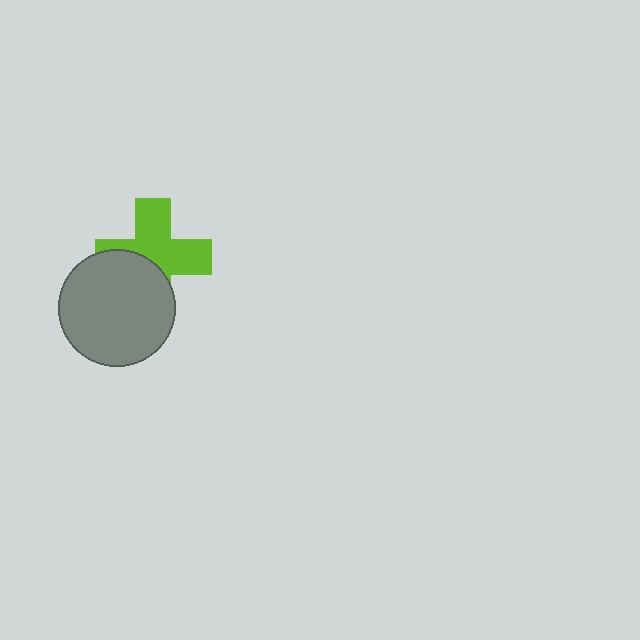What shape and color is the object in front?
The object in front is a gray circle.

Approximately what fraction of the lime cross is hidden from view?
Roughly 40% of the lime cross is hidden behind the gray circle.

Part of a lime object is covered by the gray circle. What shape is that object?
It is a cross.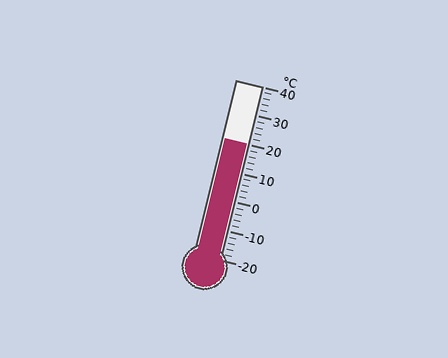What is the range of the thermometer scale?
The thermometer scale ranges from -20°C to 40°C.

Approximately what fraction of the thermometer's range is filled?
The thermometer is filled to approximately 65% of its range.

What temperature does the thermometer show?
The thermometer shows approximately 20°C.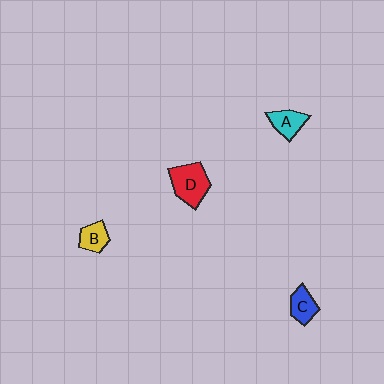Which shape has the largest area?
Shape D (red).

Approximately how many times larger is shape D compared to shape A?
Approximately 1.7 times.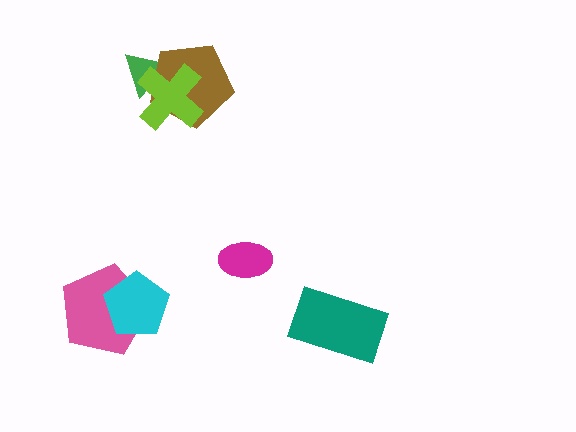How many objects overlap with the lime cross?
2 objects overlap with the lime cross.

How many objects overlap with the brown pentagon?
2 objects overlap with the brown pentagon.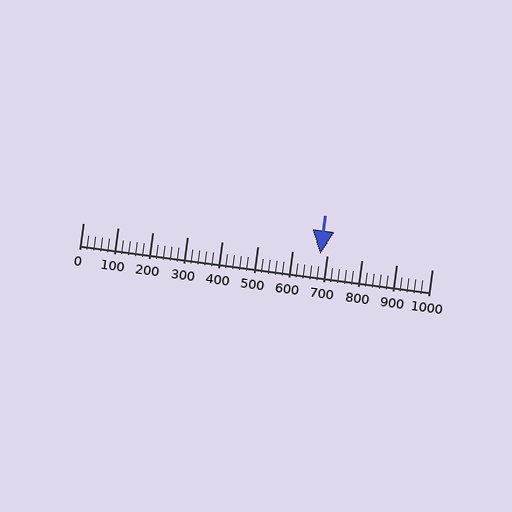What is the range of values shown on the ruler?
The ruler shows values from 0 to 1000.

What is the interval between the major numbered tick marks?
The major tick marks are spaced 100 units apart.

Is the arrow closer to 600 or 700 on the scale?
The arrow is closer to 700.